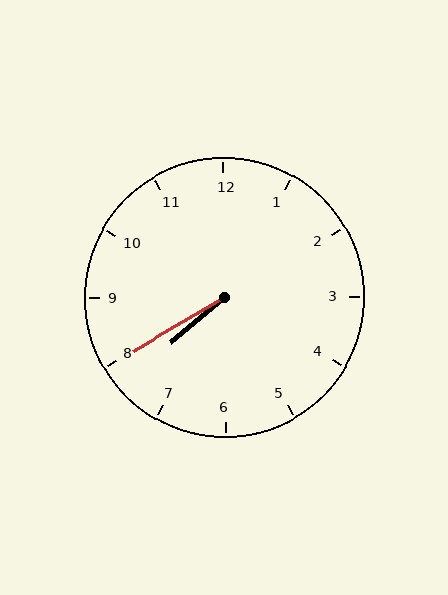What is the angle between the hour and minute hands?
Approximately 10 degrees.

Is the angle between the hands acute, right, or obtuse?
It is acute.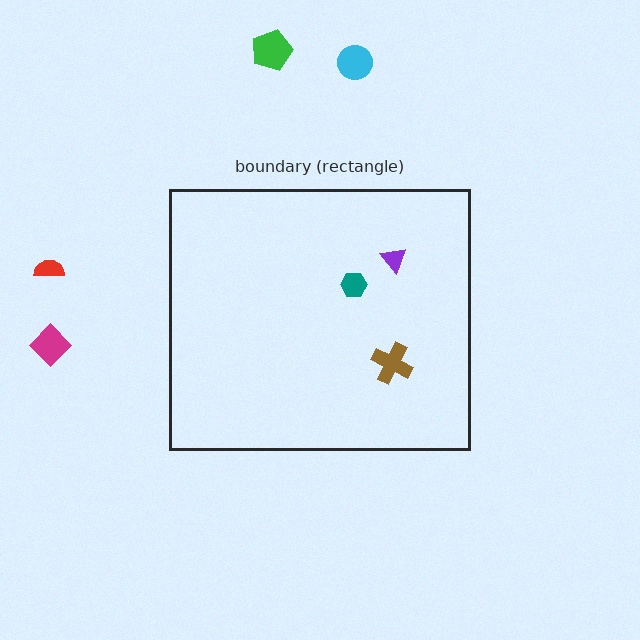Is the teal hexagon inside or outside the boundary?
Inside.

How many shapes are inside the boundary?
3 inside, 4 outside.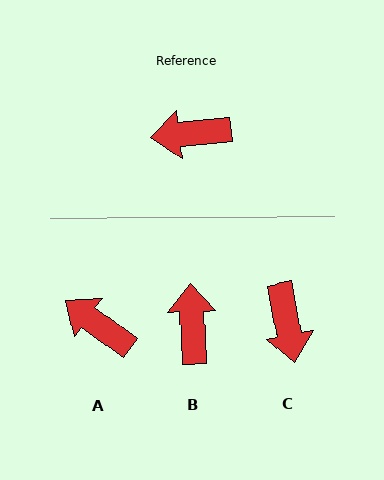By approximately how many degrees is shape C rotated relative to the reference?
Approximately 94 degrees counter-clockwise.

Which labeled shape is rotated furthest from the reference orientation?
C, about 94 degrees away.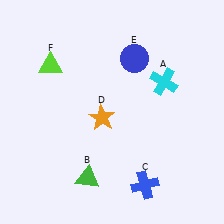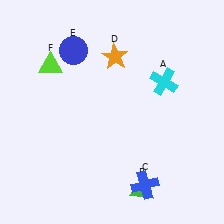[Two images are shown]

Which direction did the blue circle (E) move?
The blue circle (E) moved left.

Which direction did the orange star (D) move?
The orange star (D) moved up.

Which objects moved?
The objects that moved are: the green triangle (B), the orange star (D), the blue circle (E).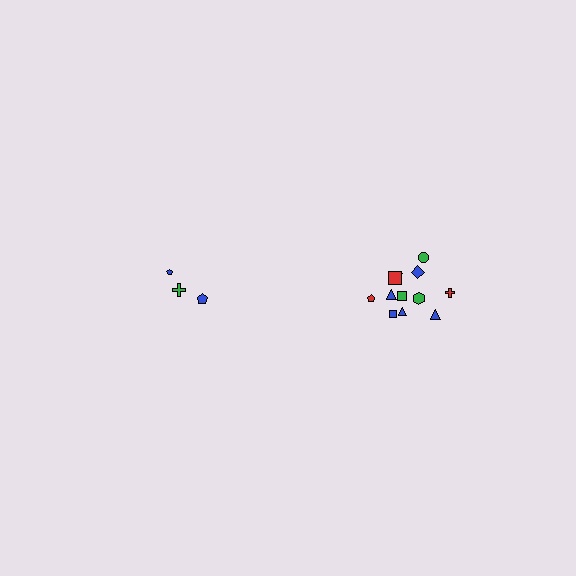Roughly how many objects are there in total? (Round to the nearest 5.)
Roughly 15 objects in total.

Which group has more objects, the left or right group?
The right group.